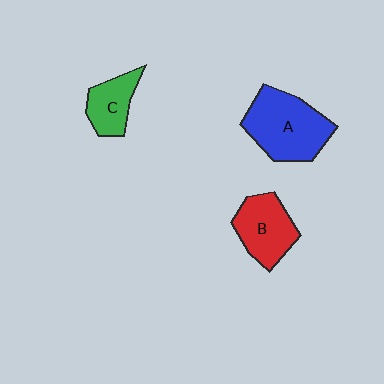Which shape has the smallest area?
Shape C (green).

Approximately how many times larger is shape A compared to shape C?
Approximately 2.0 times.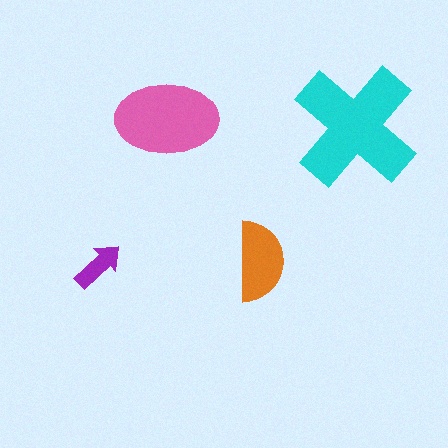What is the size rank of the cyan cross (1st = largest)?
1st.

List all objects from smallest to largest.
The purple arrow, the orange semicircle, the pink ellipse, the cyan cross.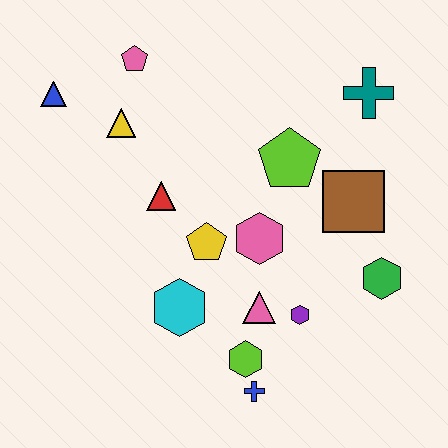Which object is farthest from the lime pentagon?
The blue triangle is farthest from the lime pentagon.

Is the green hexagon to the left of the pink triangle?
No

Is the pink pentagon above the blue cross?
Yes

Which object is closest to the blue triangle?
The yellow triangle is closest to the blue triangle.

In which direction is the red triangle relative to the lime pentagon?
The red triangle is to the left of the lime pentagon.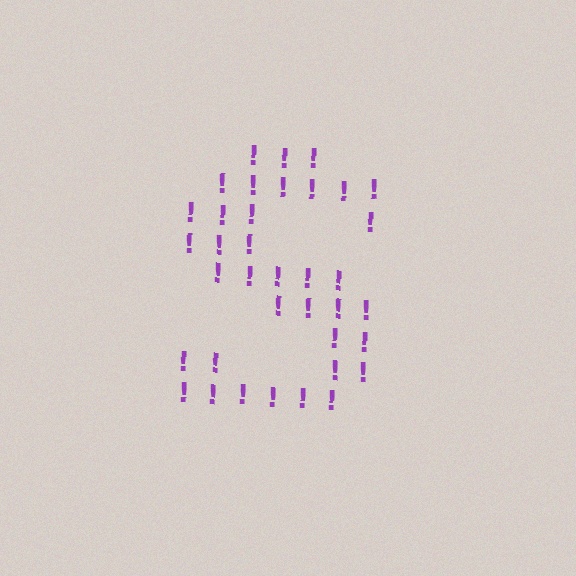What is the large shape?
The large shape is the letter S.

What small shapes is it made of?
It is made of small exclamation marks.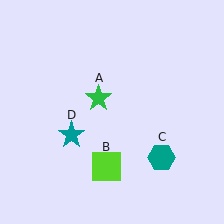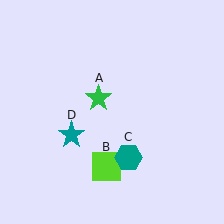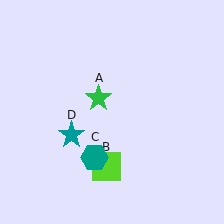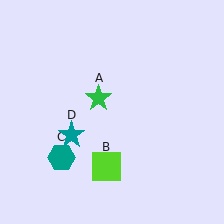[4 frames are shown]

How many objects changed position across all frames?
1 object changed position: teal hexagon (object C).